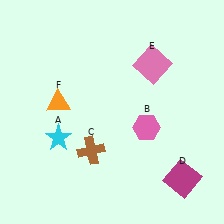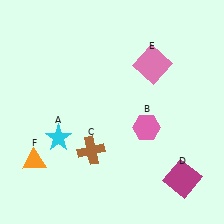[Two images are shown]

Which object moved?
The orange triangle (F) moved down.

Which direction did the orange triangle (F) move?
The orange triangle (F) moved down.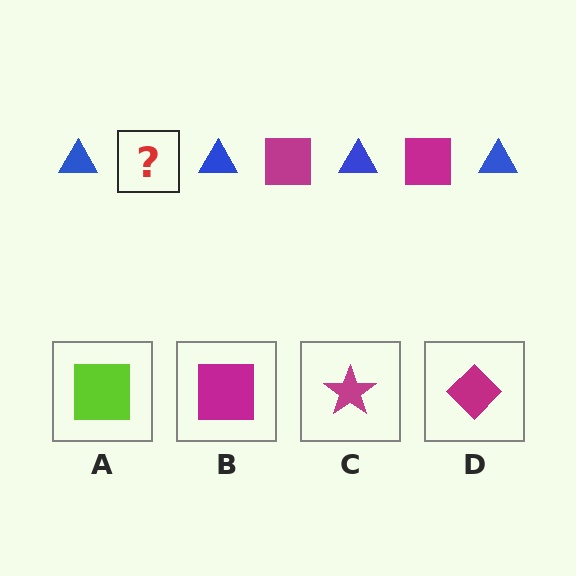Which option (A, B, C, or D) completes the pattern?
B.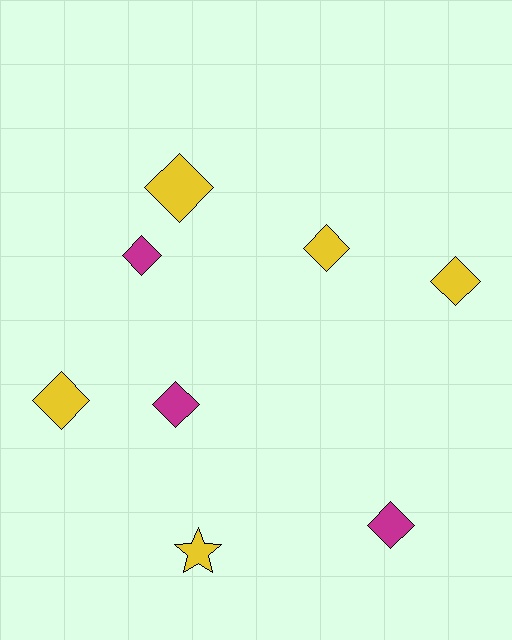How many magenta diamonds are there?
There are 3 magenta diamonds.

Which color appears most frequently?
Yellow, with 5 objects.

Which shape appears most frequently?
Diamond, with 7 objects.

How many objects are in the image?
There are 8 objects.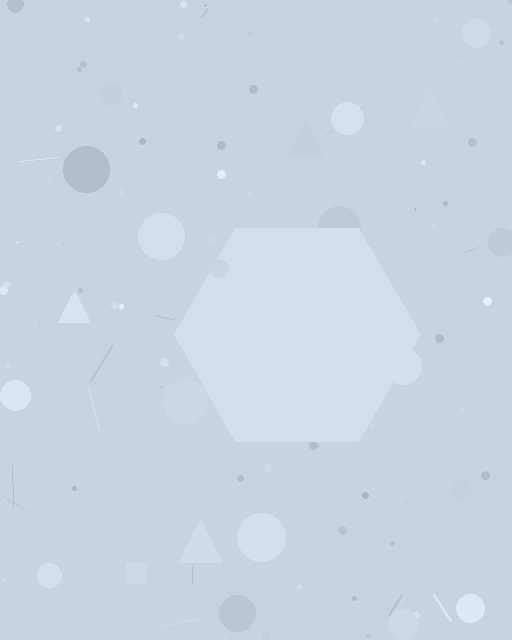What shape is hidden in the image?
A hexagon is hidden in the image.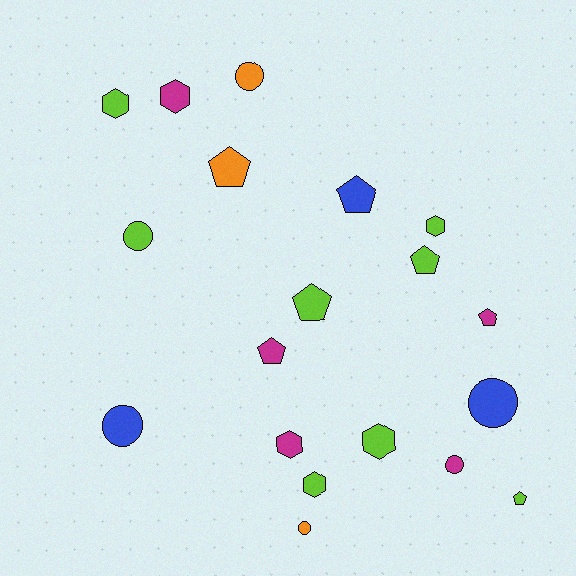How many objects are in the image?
There are 19 objects.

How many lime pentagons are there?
There are 3 lime pentagons.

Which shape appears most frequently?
Pentagon, with 7 objects.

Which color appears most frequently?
Lime, with 8 objects.